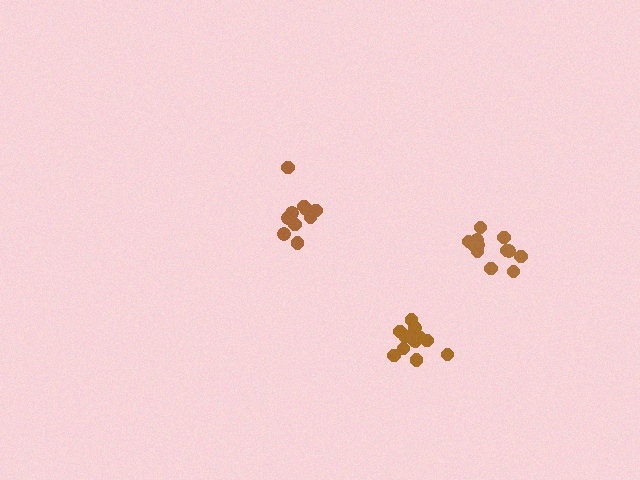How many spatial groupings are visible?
There are 3 spatial groupings.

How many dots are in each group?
Group 1: 12 dots, Group 2: 10 dots, Group 3: 14 dots (36 total).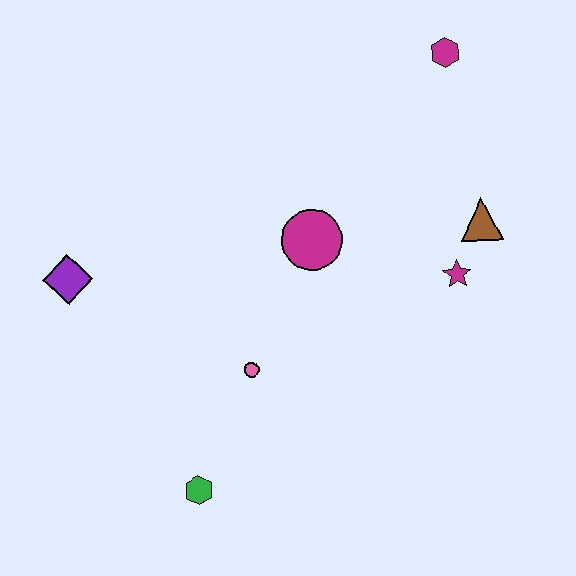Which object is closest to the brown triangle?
The magenta star is closest to the brown triangle.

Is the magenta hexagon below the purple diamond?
No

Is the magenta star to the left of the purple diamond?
No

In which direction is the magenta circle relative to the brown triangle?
The magenta circle is to the left of the brown triangle.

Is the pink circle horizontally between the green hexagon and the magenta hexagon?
Yes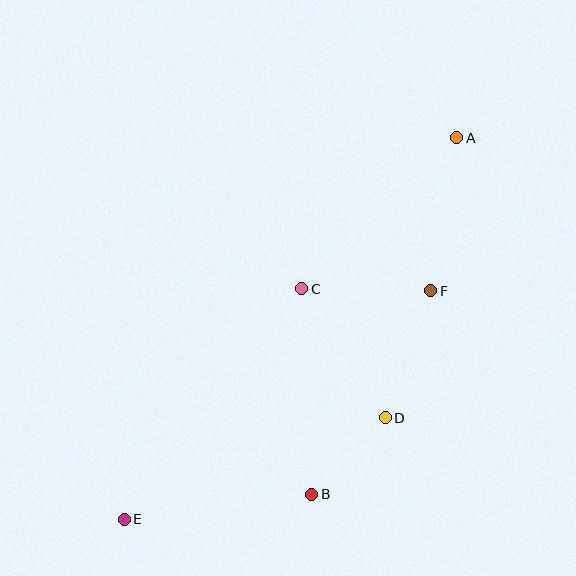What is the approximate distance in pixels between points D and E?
The distance between D and E is approximately 280 pixels.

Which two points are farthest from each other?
Points A and E are farthest from each other.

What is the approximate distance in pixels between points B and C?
The distance between B and C is approximately 206 pixels.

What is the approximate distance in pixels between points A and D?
The distance between A and D is approximately 289 pixels.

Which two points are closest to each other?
Points B and D are closest to each other.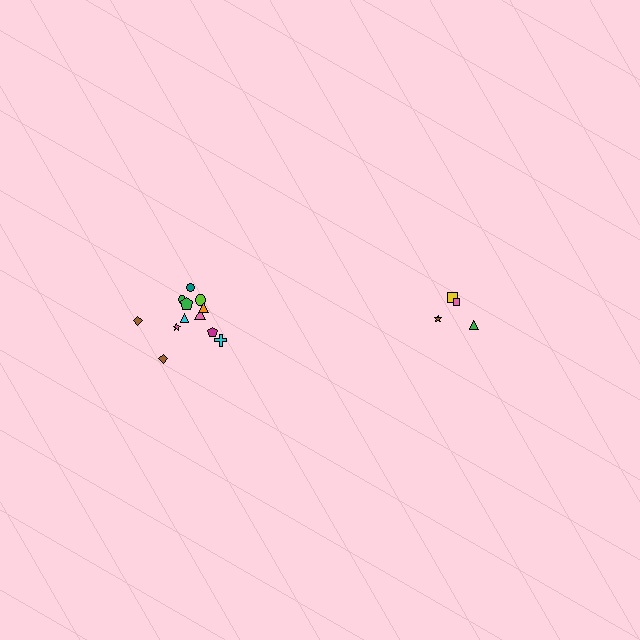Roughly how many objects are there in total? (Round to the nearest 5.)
Roughly 15 objects in total.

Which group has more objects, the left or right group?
The left group.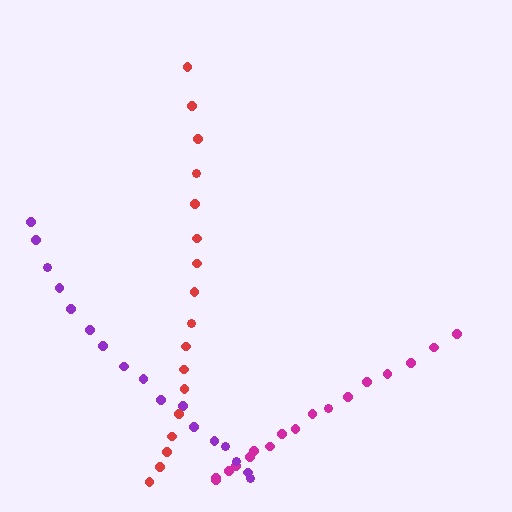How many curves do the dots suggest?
There are 3 distinct paths.